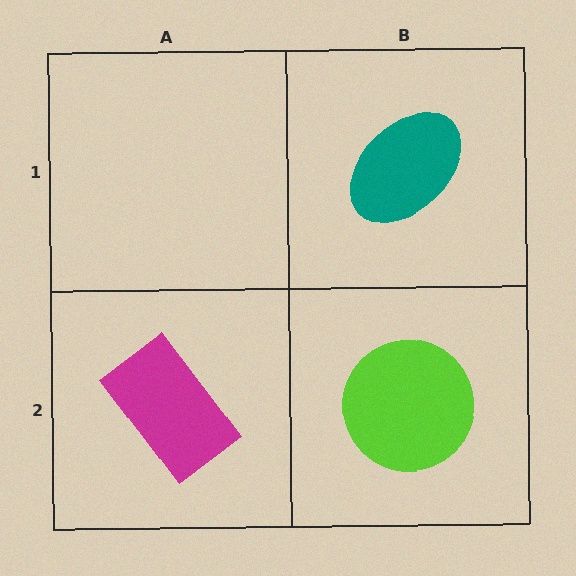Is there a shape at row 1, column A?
No, that cell is empty.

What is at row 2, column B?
A lime circle.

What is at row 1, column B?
A teal ellipse.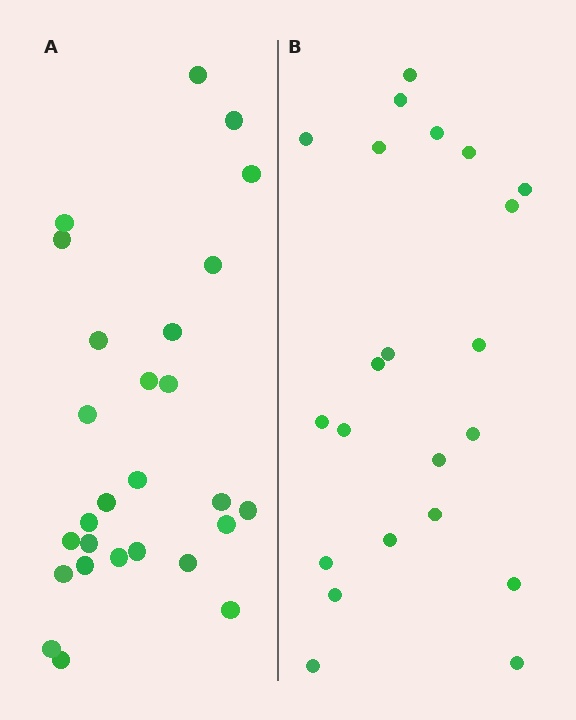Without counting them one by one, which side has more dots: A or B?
Region A (the left region) has more dots.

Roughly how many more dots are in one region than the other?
Region A has about 5 more dots than region B.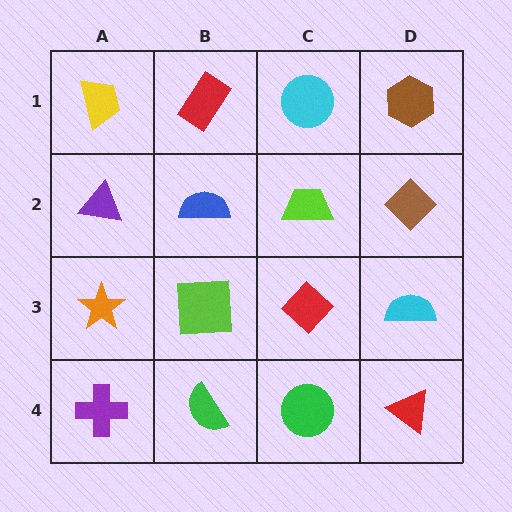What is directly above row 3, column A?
A purple triangle.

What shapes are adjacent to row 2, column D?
A brown hexagon (row 1, column D), a cyan semicircle (row 3, column D), a lime trapezoid (row 2, column C).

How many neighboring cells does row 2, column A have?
3.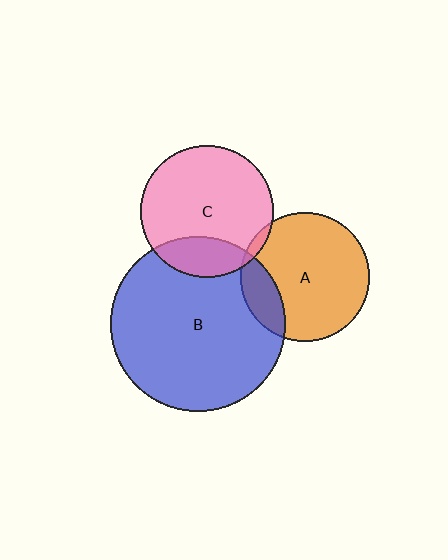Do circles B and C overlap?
Yes.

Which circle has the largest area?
Circle B (blue).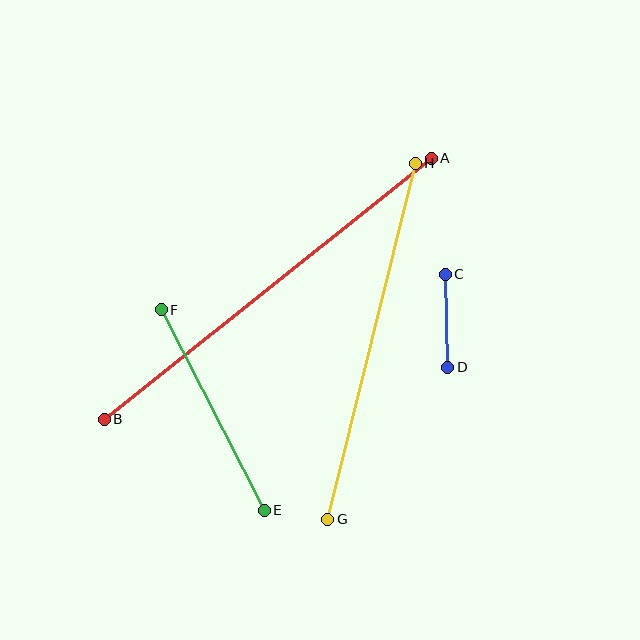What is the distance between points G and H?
The distance is approximately 366 pixels.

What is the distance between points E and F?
The distance is approximately 225 pixels.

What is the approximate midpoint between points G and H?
The midpoint is at approximately (371, 341) pixels.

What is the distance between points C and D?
The distance is approximately 93 pixels.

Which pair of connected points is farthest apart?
Points A and B are farthest apart.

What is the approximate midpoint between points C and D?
The midpoint is at approximately (447, 321) pixels.